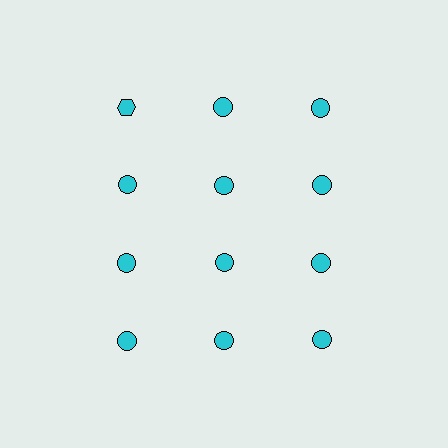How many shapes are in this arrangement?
There are 12 shapes arranged in a grid pattern.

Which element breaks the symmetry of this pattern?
The cyan hexagon in the top row, leftmost column breaks the symmetry. All other shapes are cyan circles.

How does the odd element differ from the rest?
It has a different shape: hexagon instead of circle.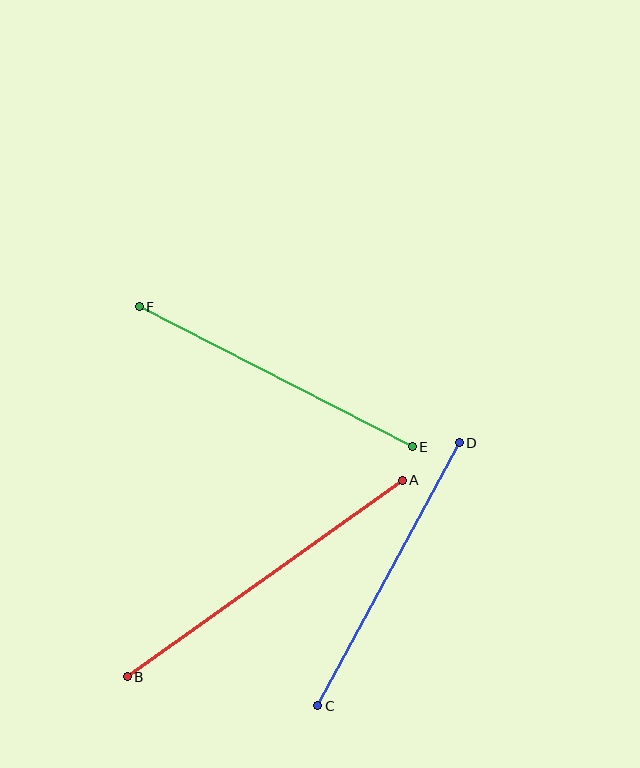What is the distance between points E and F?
The distance is approximately 307 pixels.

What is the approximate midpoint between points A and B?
The midpoint is at approximately (265, 578) pixels.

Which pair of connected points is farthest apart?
Points A and B are farthest apart.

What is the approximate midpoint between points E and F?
The midpoint is at approximately (276, 377) pixels.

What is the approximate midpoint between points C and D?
The midpoint is at approximately (388, 574) pixels.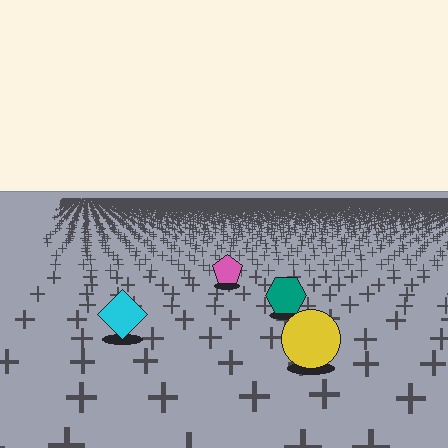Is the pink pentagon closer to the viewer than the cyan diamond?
No. The cyan diamond is closer — you can tell from the texture gradient: the ground texture is coarser near it.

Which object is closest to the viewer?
The yellow circle is closest. The texture marks near it are larger and more spread out.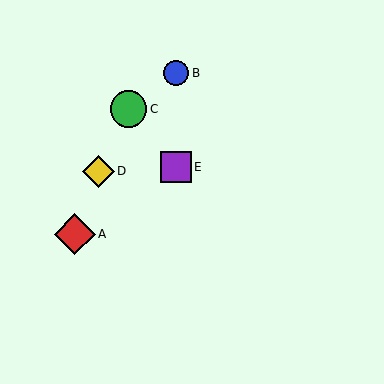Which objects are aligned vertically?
Objects B, E are aligned vertically.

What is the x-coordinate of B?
Object B is at x≈176.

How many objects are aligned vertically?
2 objects (B, E) are aligned vertically.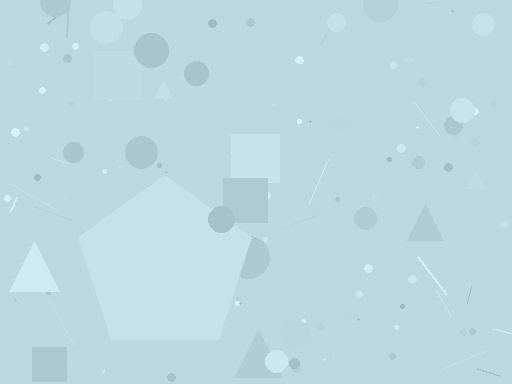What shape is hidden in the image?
A pentagon is hidden in the image.